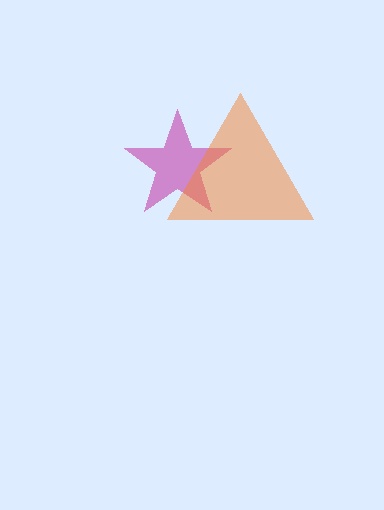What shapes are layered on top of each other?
The layered shapes are: a magenta star, an orange triangle.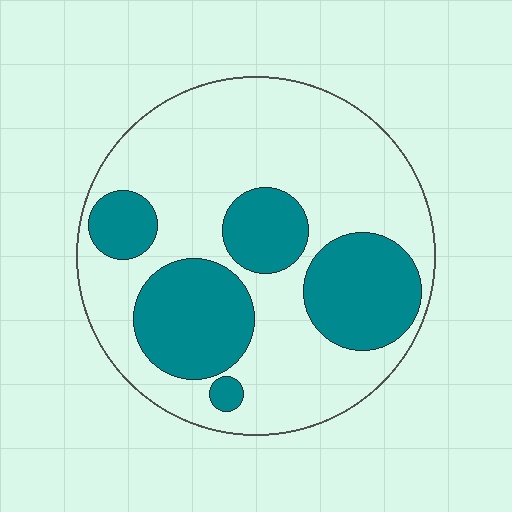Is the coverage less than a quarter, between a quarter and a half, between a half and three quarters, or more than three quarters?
Between a quarter and a half.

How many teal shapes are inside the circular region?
5.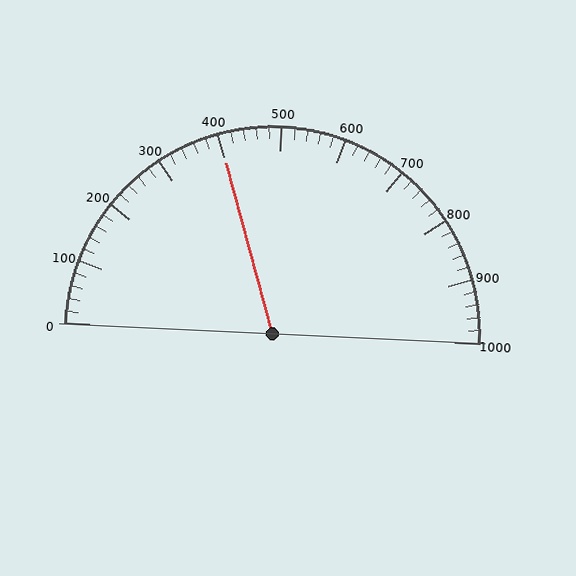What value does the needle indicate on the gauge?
The needle indicates approximately 400.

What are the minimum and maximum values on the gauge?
The gauge ranges from 0 to 1000.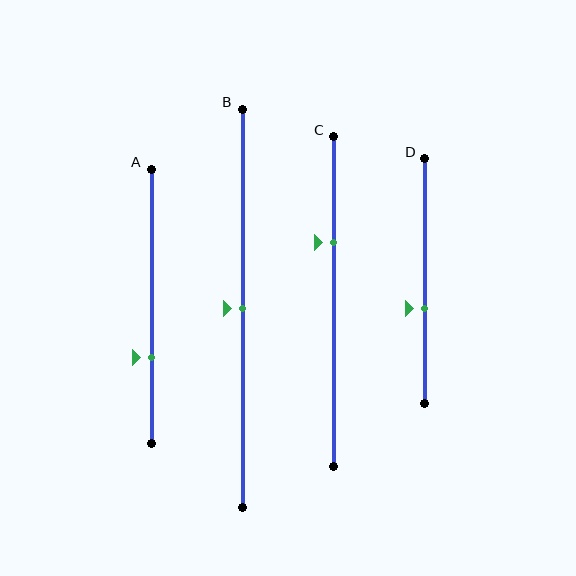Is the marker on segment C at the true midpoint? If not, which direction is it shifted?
No, the marker on segment C is shifted upward by about 18% of the segment length.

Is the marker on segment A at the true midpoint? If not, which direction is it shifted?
No, the marker on segment A is shifted downward by about 19% of the segment length.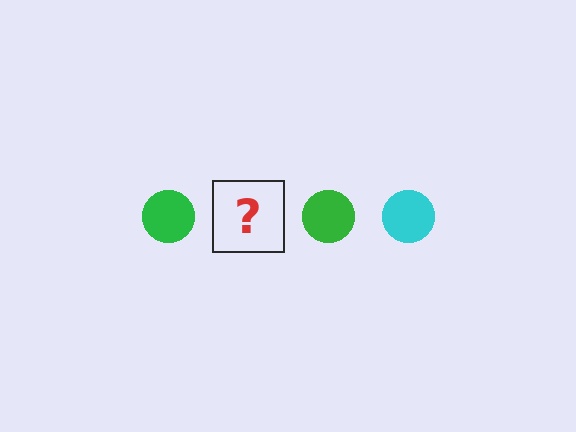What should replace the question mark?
The question mark should be replaced with a cyan circle.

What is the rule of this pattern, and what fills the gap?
The rule is that the pattern cycles through green, cyan circles. The gap should be filled with a cyan circle.